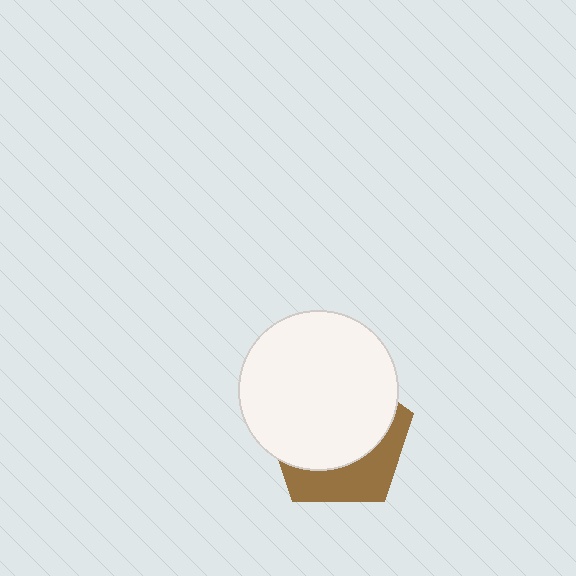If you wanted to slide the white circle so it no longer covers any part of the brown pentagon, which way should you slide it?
Slide it up — that is the most direct way to separate the two shapes.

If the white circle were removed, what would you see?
You would see the complete brown pentagon.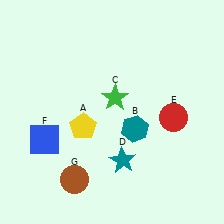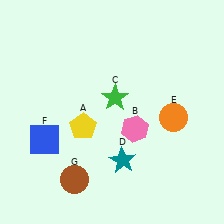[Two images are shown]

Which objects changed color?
B changed from teal to pink. E changed from red to orange.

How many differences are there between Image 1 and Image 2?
There are 2 differences between the two images.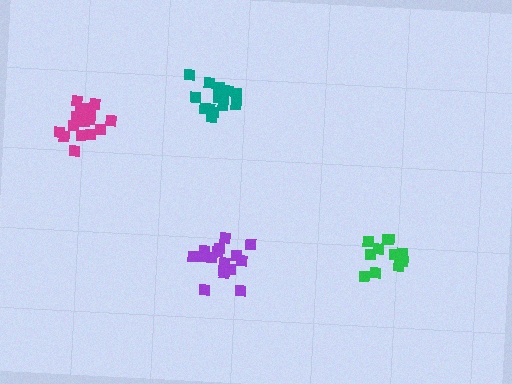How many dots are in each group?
Group 1: 15 dots, Group 2: 17 dots, Group 3: 11 dots, Group 4: 16 dots (59 total).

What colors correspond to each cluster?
The clusters are colored: teal, magenta, green, purple.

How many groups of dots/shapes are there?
There are 4 groups.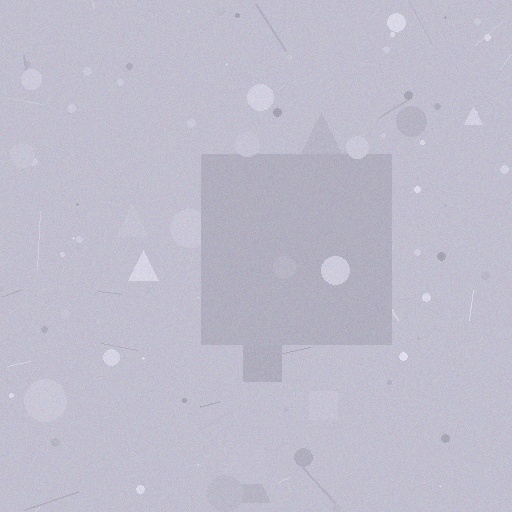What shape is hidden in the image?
A square is hidden in the image.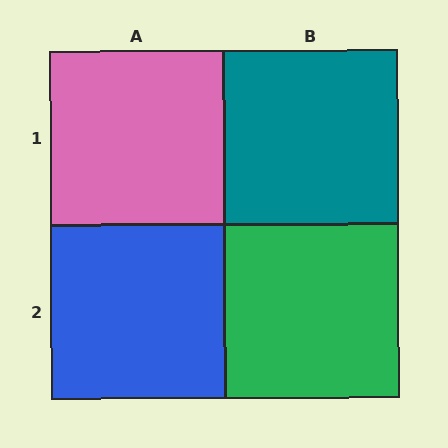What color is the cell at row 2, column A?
Blue.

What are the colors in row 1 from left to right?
Pink, teal.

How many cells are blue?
1 cell is blue.